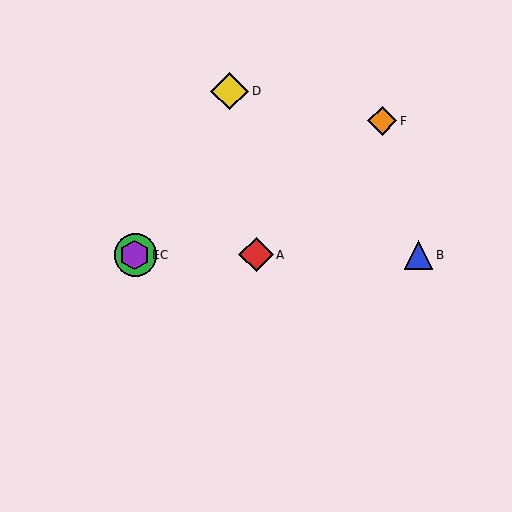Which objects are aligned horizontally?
Objects A, B, C, E are aligned horizontally.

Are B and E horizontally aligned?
Yes, both are at y≈255.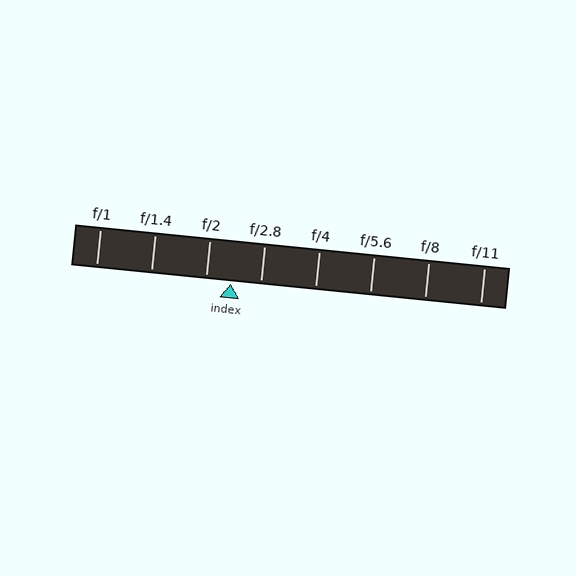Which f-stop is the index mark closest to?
The index mark is closest to f/2.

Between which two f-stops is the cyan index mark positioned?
The index mark is between f/2 and f/2.8.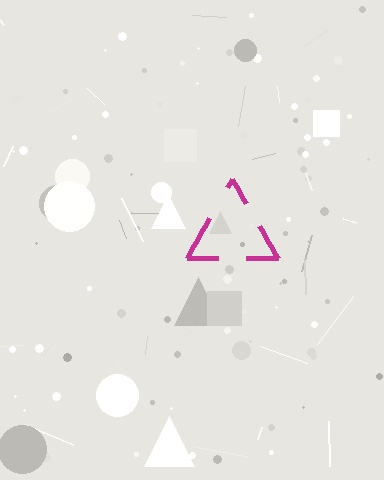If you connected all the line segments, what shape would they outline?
They would outline a triangle.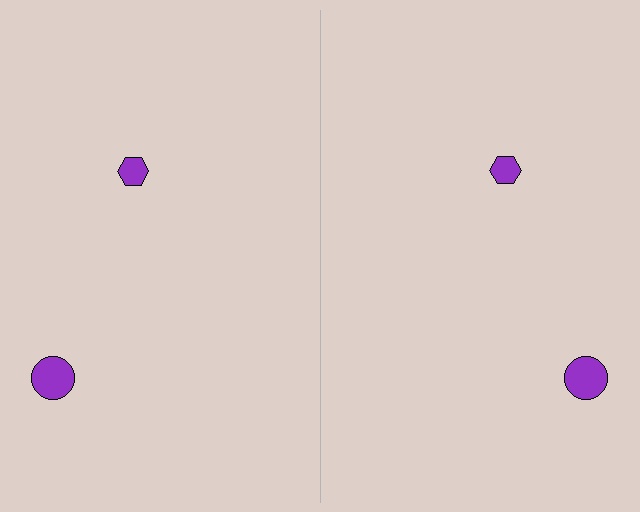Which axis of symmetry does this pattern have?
The pattern has a vertical axis of symmetry running through the center of the image.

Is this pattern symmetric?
Yes, this pattern has bilateral (reflection) symmetry.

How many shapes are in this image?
There are 4 shapes in this image.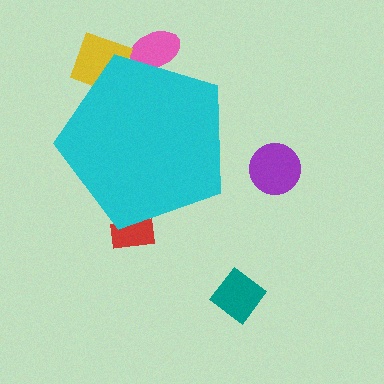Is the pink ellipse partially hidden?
Yes, the pink ellipse is partially hidden behind the cyan pentagon.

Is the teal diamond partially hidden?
No, the teal diamond is fully visible.